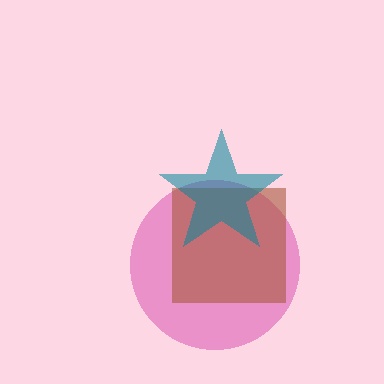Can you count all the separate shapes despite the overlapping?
Yes, there are 3 separate shapes.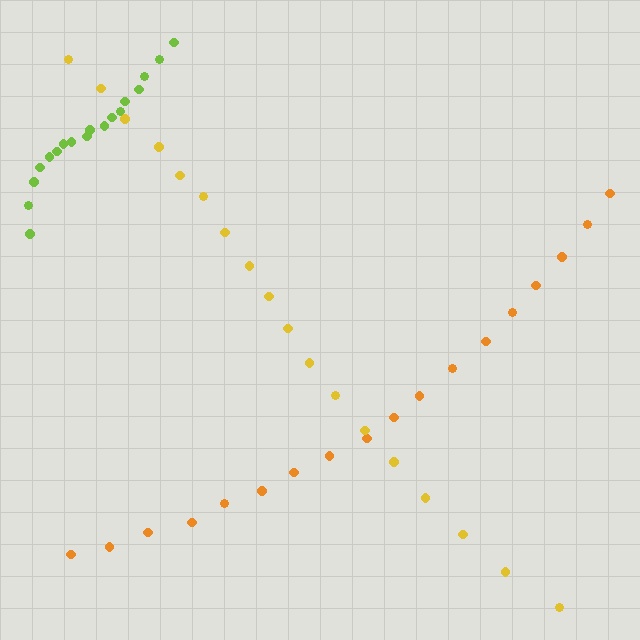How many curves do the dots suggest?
There are 3 distinct paths.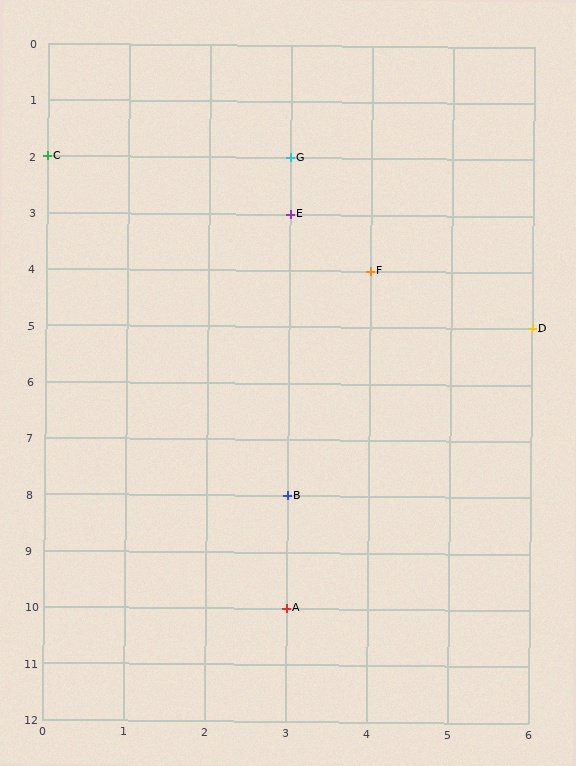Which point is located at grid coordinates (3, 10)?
Point A is at (3, 10).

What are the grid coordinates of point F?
Point F is at grid coordinates (4, 4).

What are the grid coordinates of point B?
Point B is at grid coordinates (3, 8).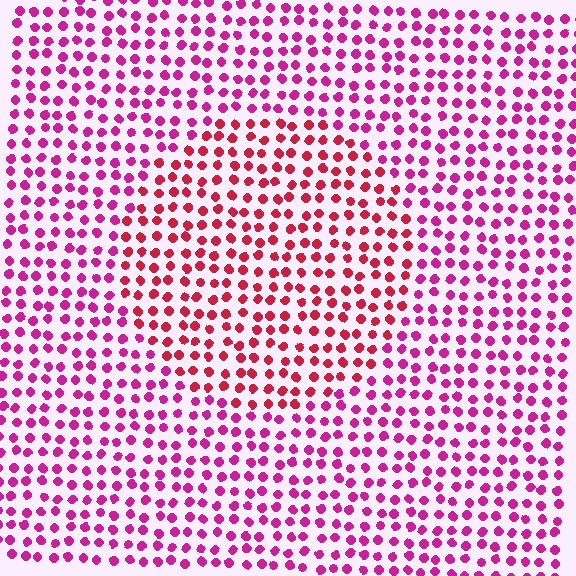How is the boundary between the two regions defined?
The boundary is defined purely by a slight shift in hue (about 32 degrees). Spacing, size, and orientation are identical on both sides.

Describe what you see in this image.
The image is filled with small magenta elements in a uniform arrangement. A circle-shaped region is visible where the elements are tinted to a slightly different hue, forming a subtle color boundary.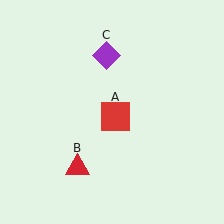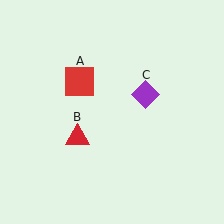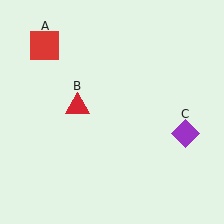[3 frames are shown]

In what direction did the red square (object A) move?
The red square (object A) moved up and to the left.